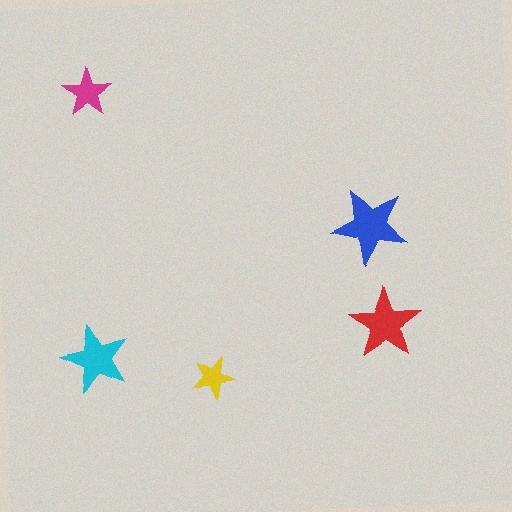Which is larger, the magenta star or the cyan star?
The cyan one.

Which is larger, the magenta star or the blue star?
The blue one.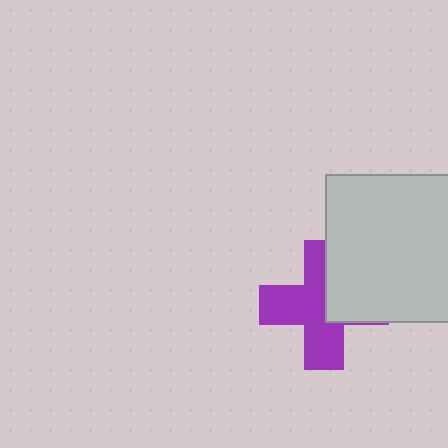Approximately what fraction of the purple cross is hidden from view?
Roughly 37% of the purple cross is hidden behind the light gray square.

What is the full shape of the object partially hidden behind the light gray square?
The partially hidden object is a purple cross.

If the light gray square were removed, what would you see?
You would see the complete purple cross.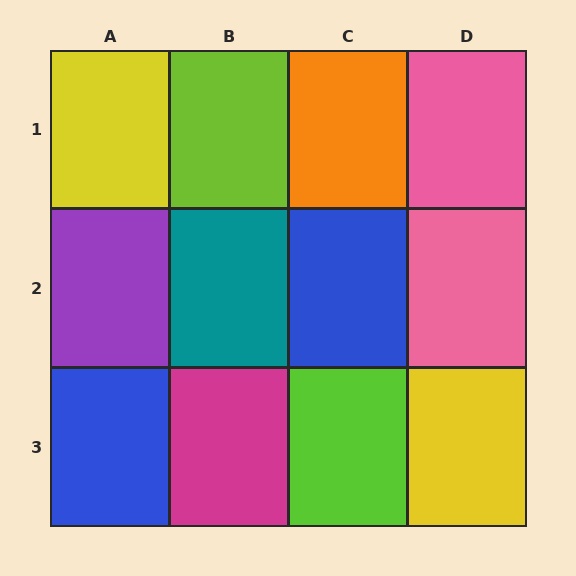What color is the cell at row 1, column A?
Yellow.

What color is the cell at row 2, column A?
Purple.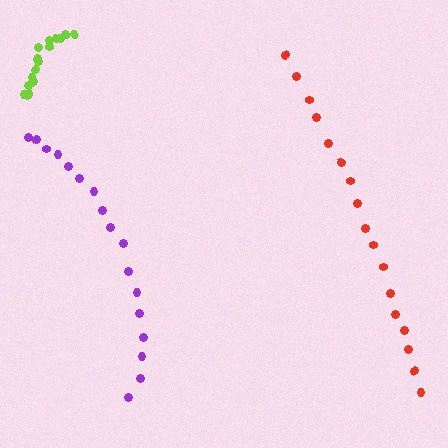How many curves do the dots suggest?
There are 3 distinct paths.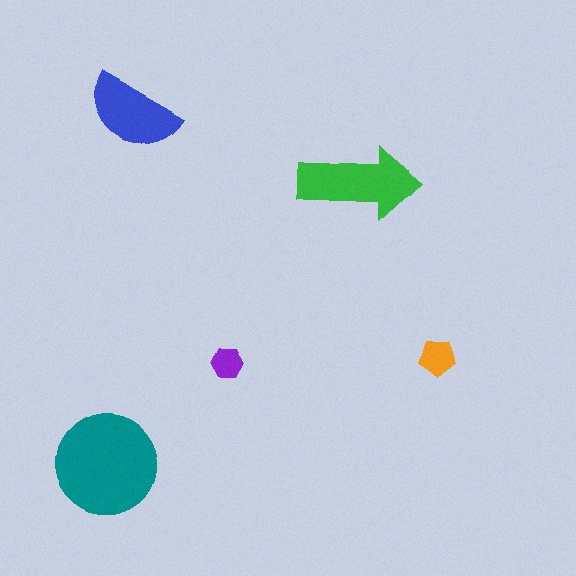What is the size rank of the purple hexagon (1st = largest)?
5th.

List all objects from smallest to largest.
The purple hexagon, the orange pentagon, the blue semicircle, the green arrow, the teal circle.